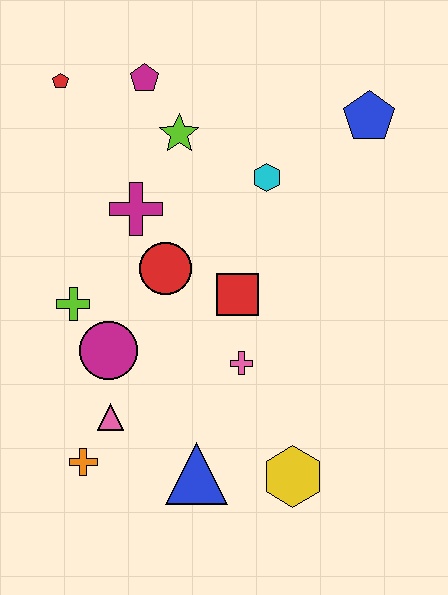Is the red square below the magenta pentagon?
Yes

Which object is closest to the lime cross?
The magenta circle is closest to the lime cross.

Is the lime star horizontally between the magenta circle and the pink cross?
Yes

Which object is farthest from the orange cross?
The blue pentagon is farthest from the orange cross.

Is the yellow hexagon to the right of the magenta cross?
Yes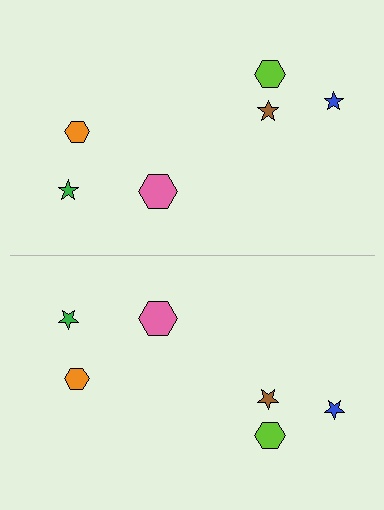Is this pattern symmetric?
Yes, this pattern has bilateral (reflection) symmetry.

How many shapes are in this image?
There are 12 shapes in this image.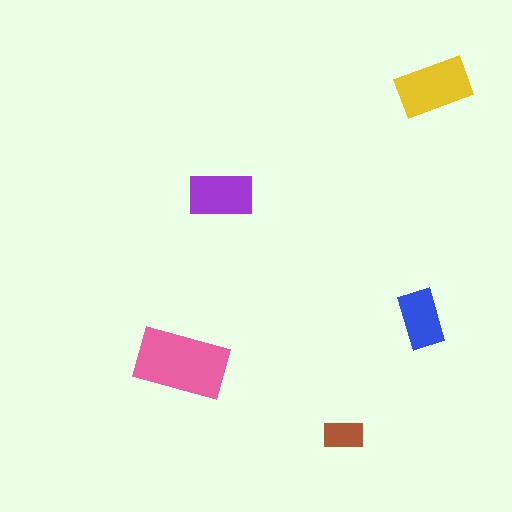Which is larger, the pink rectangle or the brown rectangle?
The pink one.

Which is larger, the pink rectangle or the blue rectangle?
The pink one.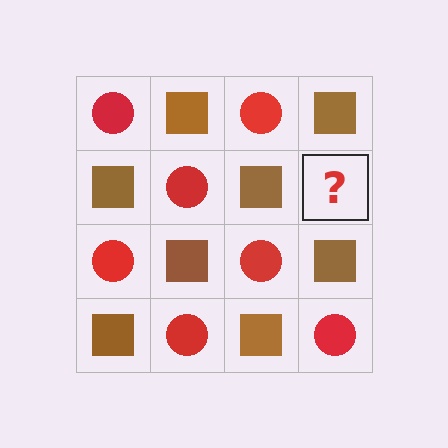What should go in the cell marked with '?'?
The missing cell should contain a red circle.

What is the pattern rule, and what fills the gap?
The rule is that it alternates red circle and brown square in a checkerboard pattern. The gap should be filled with a red circle.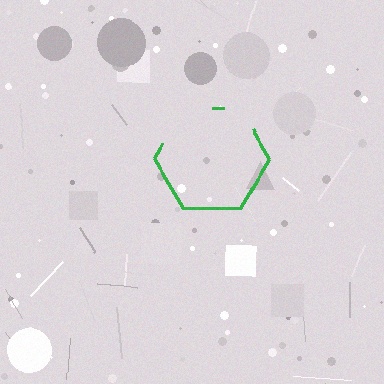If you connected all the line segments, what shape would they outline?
They would outline a hexagon.